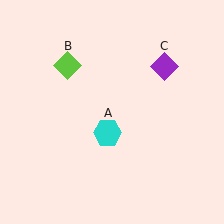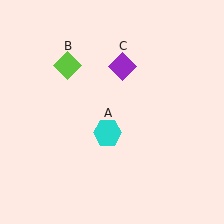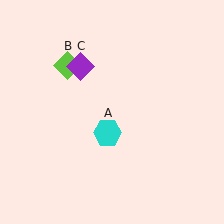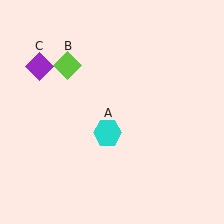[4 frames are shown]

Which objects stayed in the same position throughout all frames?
Cyan hexagon (object A) and lime diamond (object B) remained stationary.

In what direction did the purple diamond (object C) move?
The purple diamond (object C) moved left.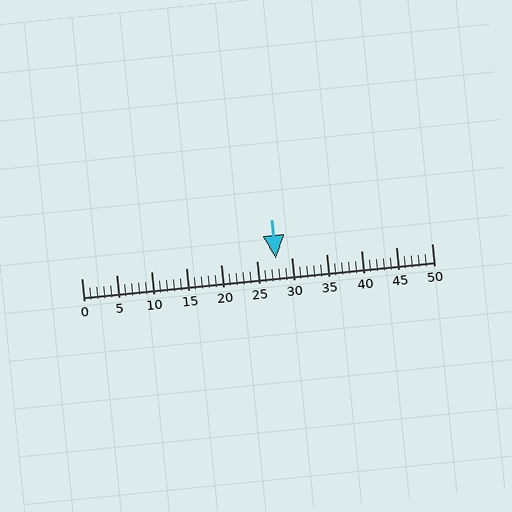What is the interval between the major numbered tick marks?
The major tick marks are spaced 5 units apart.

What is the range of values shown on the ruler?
The ruler shows values from 0 to 50.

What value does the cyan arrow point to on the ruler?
The cyan arrow points to approximately 28.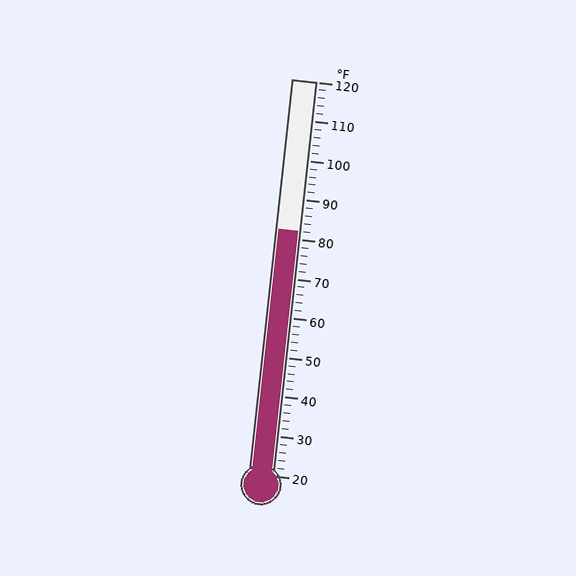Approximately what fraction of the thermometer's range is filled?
The thermometer is filled to approximately 60% of its range.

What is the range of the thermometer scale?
The thermometer scale ranges from 20°F to 120°F.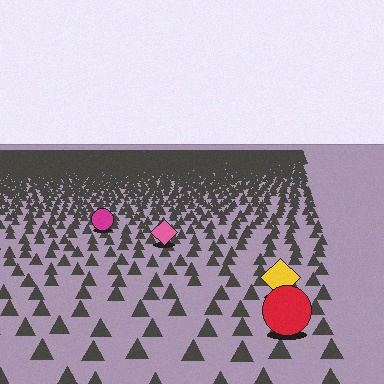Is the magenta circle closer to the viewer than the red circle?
No. The red circle is closer — you can tell from the texture gradient: the ground texture is coarser near it.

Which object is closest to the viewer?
The red circle is closest. The texture marks near it are larger and more spread out.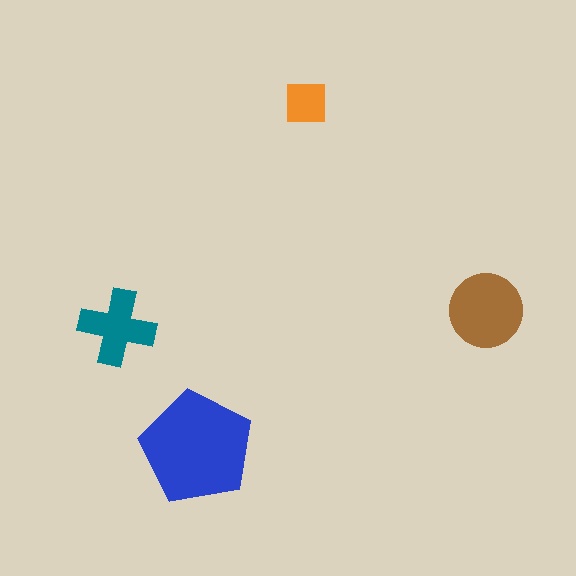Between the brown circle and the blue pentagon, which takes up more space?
The blue pentagon.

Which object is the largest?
The blue pentagon.